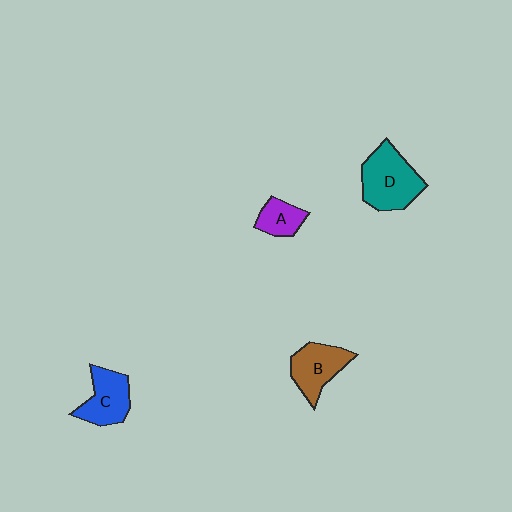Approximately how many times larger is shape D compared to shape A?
Approximately 2.2 times.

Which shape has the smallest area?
Shape A (purple).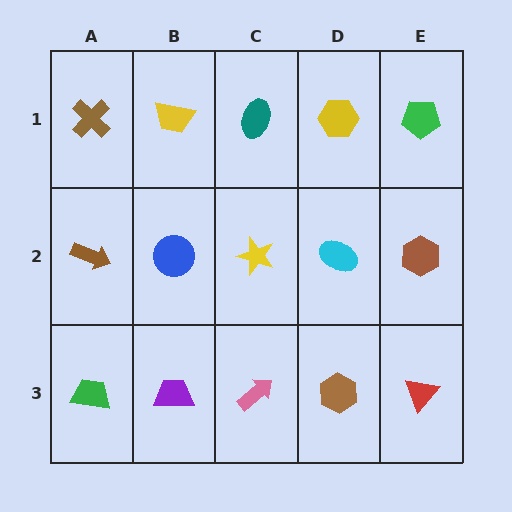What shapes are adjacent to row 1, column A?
A brown arrow (row 2, column A), a yellow trapezoid (row 1, column B).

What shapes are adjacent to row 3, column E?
A brown hexagon (row 2, column E), a brown hexagon (row 3, column D).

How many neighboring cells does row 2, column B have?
4.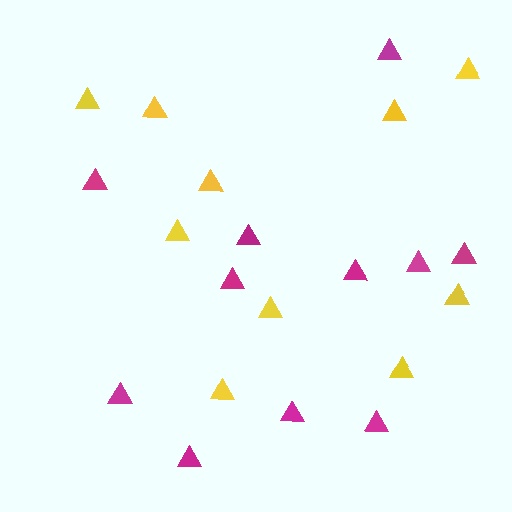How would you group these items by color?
There are 2 groups: one group of magenta triangles (11) and one group of yellow triangles (10).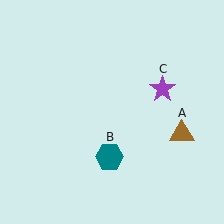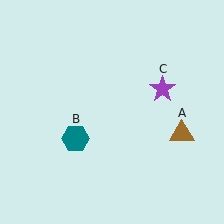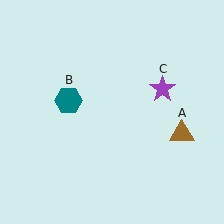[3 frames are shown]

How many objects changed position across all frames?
1 object changed position: teal hexagon (object B).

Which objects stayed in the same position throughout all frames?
Brown triangle (object A) and purple star (object C) remained stationary.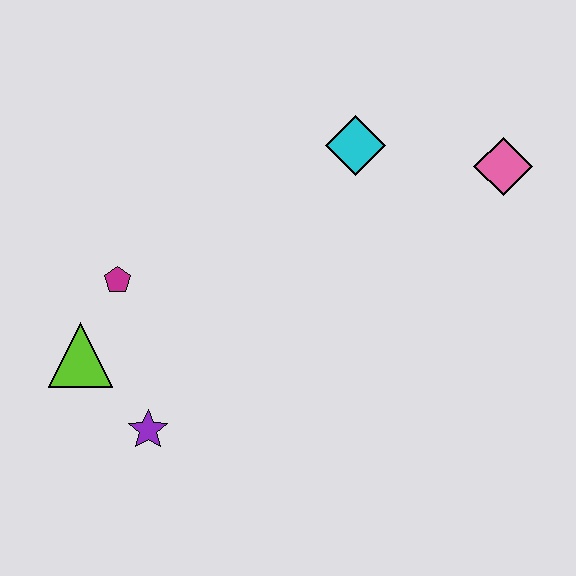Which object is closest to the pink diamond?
The cyan diamond is closest to the pink diamond.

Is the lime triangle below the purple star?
No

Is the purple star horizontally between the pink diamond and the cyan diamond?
No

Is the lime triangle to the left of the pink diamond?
Yes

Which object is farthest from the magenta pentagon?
The pink diamond is farthest from the magenta pentagon.